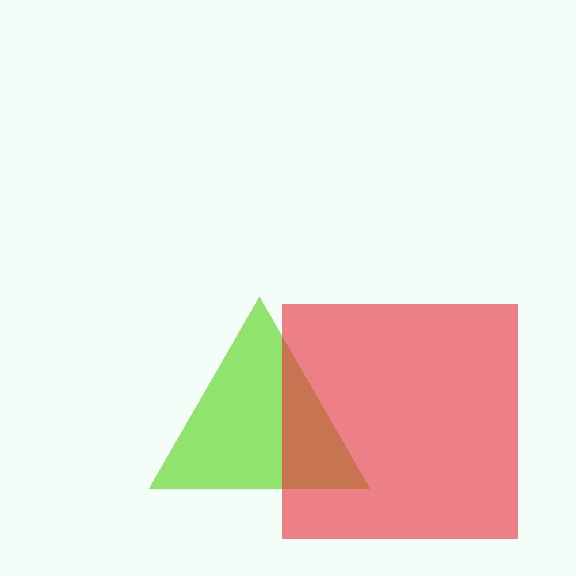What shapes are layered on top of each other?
The layered shapes are: a lime triangle, a red square.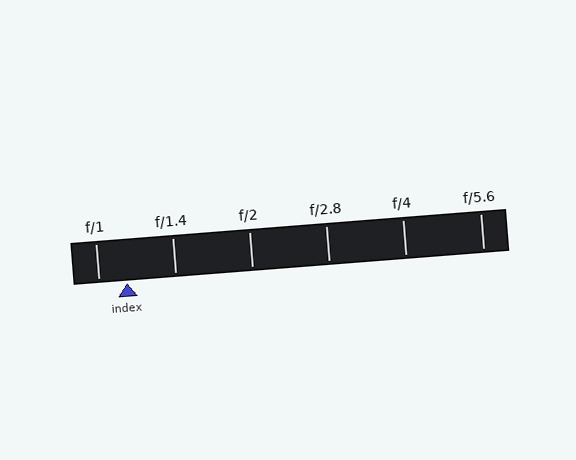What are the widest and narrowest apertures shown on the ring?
The widest aperture shown is f/1 and the narrowest is f/5.6.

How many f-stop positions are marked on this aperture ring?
There are 6 f-stop positions marked.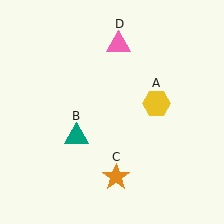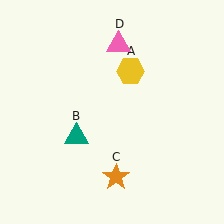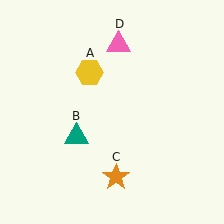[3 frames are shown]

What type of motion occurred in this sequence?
The yellow hexagon (object A) rotated counterclockwise around the center of the scene.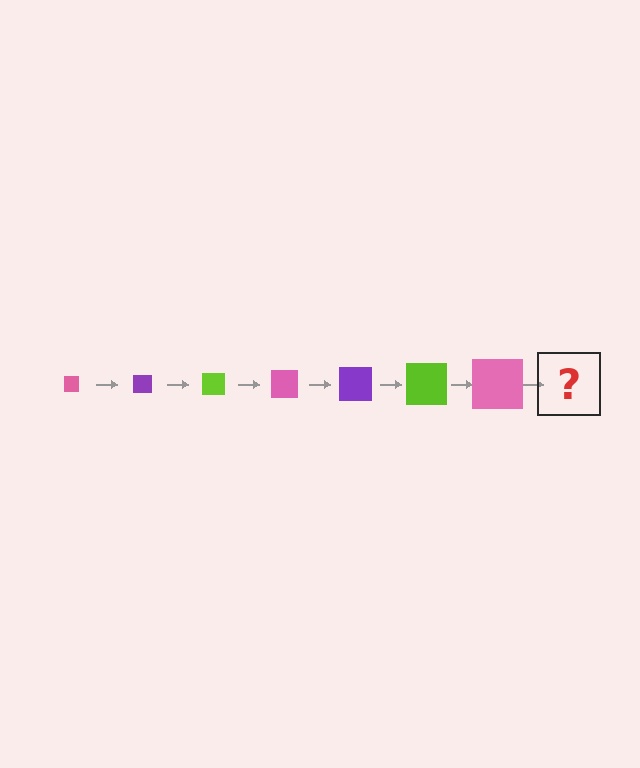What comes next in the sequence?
The next element should be a purple square, larger than the previous one.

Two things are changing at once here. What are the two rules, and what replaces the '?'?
The two rules are that the square grows larger each step and the color cycles through pink, purple, and lime. The '?' should be a purple square, larger than the previous one.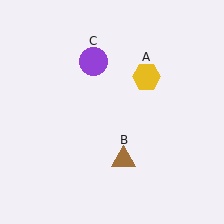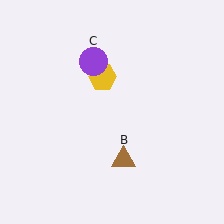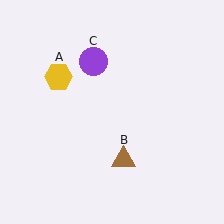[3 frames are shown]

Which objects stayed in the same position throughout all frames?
Brown triangle (object B) and purple circle (object C) remained stationary.